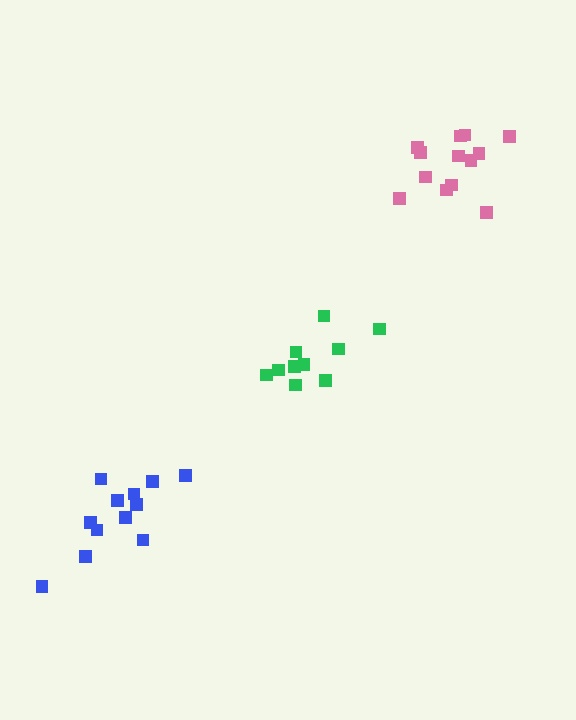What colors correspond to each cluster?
The clusters are colored: green, blue, pink.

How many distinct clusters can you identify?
There are 3 distinct clusters.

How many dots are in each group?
Group 1: 10 dots, Group 2: 12 dots, Group 3: 13 dots (35 total).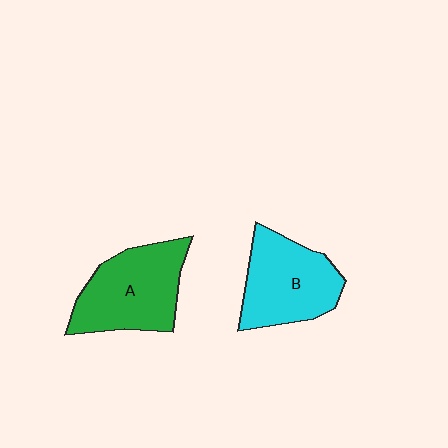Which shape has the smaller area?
Shape B (cyan).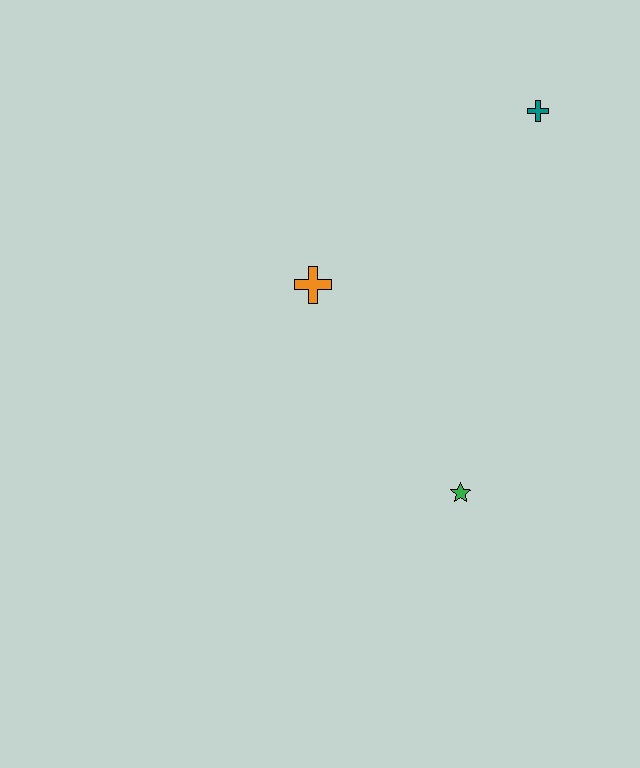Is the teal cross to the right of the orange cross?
Yes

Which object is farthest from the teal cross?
The green star is farthest from the teal cross.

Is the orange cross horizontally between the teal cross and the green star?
No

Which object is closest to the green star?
The orange cross is closest to the green star.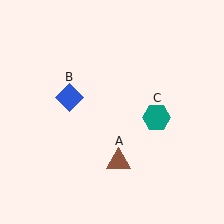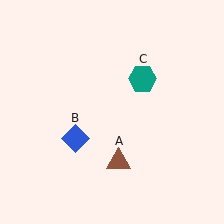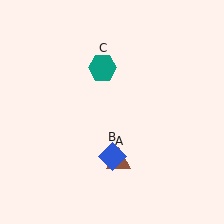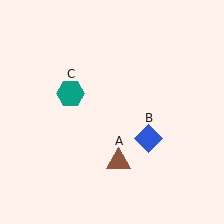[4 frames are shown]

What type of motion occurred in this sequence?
The blue diamond (object B), teal hexagon (object C) rotated counterclockwise around the center of the scene.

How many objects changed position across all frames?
2 objects changed position: blue diamond (object B), teal hexagon (object C).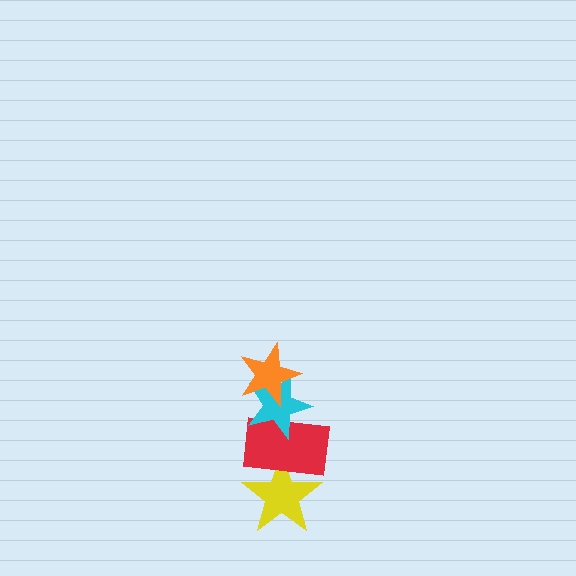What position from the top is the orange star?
The orange star is 1st from the top.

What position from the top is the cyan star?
The cyan star is 2nd from the top.